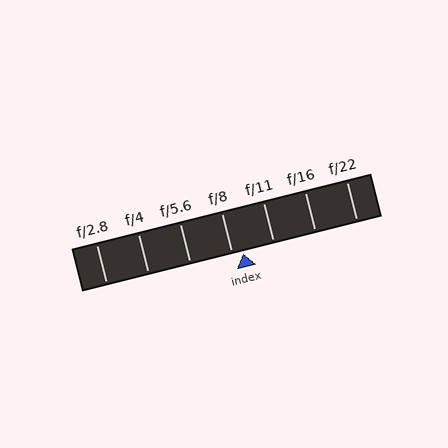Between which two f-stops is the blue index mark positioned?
The index mark is between f/8 and f/11.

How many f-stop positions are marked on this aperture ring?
There are 7 f-stop positions marked.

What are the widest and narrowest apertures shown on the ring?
The widest aperture shown is f/2.8 and the narrowest is f/22.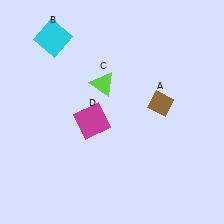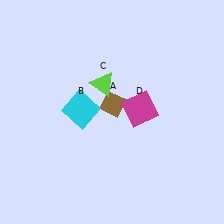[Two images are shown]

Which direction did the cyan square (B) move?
The cyan square (B) moved down.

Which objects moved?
The objects that moved are: the brown diamond (A), the cyan square (B), the magenta square (D).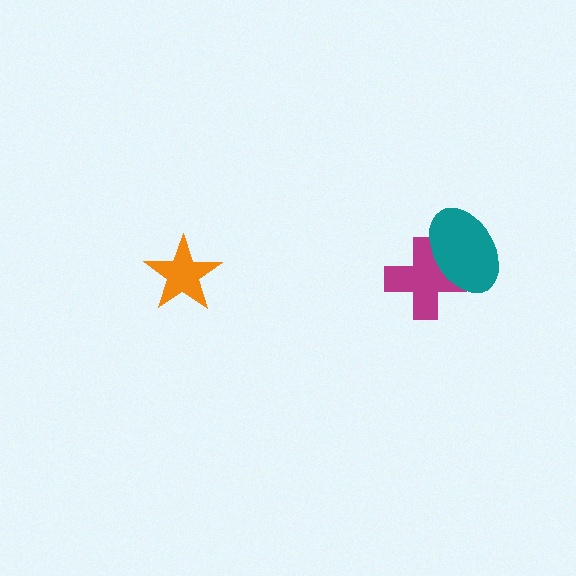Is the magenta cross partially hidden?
Yes, it is partially covered by another shape.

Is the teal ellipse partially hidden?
No, no other shape covers it.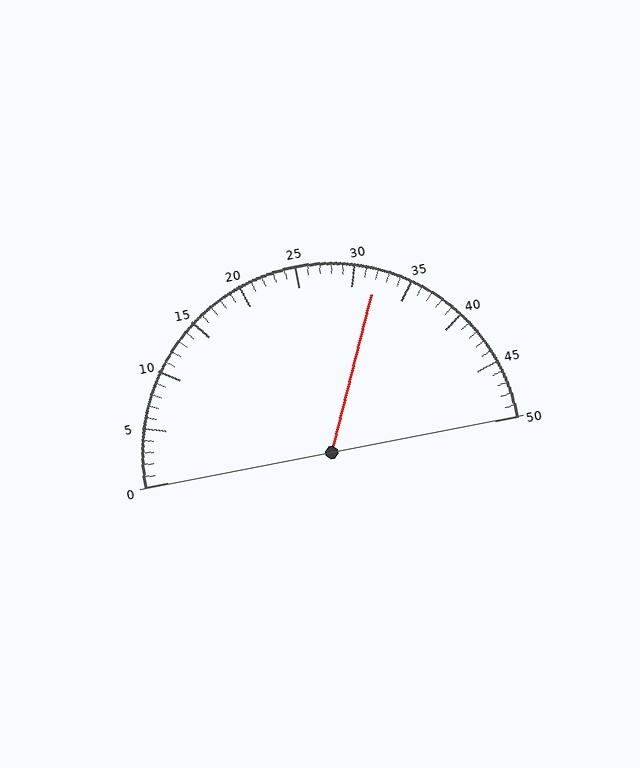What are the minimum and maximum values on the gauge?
The gauge ranges from 0 to 50.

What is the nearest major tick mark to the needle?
The nearest major tick mark is 30.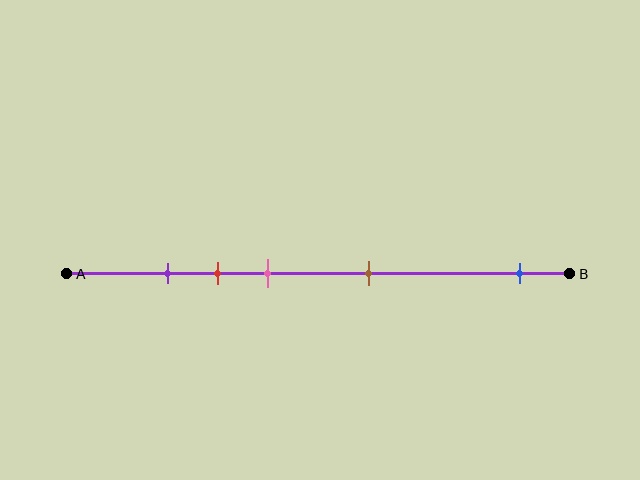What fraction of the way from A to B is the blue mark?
The blue mark is approximately 90% (0.9) of the way from A to B.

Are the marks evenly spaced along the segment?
No, the marks are not evenly spaced.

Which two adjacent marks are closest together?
The purple and red marks are the closest adjacent pair.